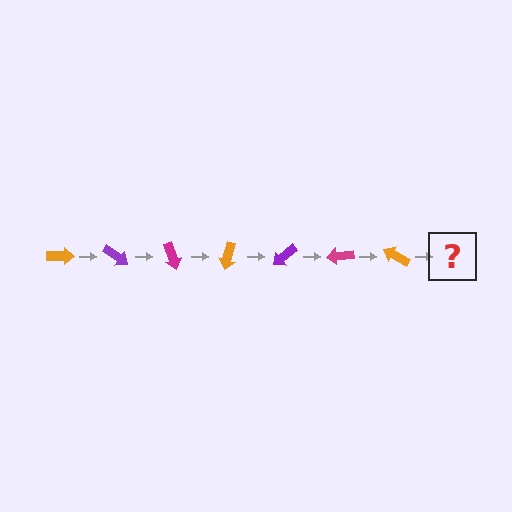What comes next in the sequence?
The next element should be a purple arrow, rotated 245 degrees from the start.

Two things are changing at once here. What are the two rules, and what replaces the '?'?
The two rules are that it rotates 35 degrees each step and the color cycles through orange, purple, and magenta. The '?' should be a purple arrow, rotated 245 degrees from the start.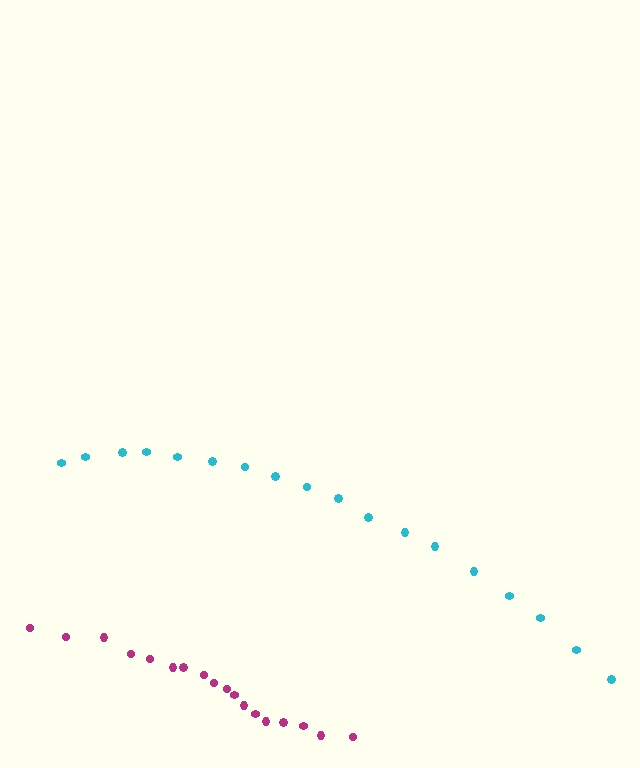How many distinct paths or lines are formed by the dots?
There are 2 distinct paths.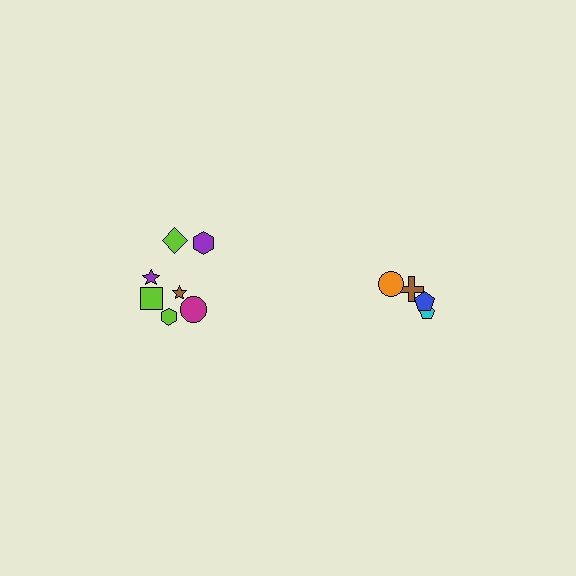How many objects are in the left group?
There are 7 objects.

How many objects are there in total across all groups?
There are 11 objects.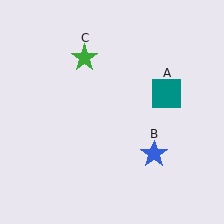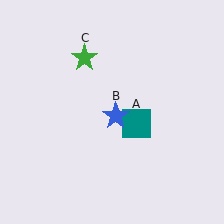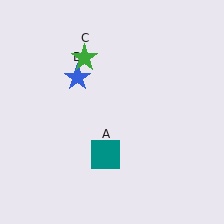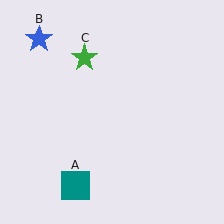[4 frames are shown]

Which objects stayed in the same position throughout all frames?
Green star (object C) remained stationary.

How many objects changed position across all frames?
2 objects changed position: teal square (object A), blue star (object B).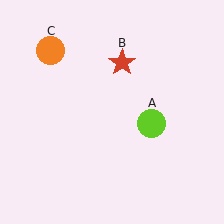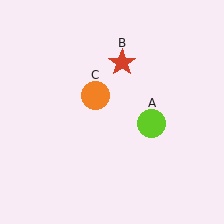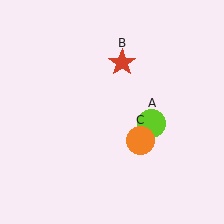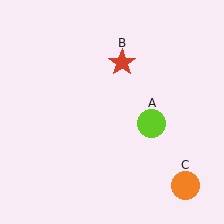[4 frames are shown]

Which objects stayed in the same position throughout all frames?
Lime circle (object A) and red star (object B) remained stationary.